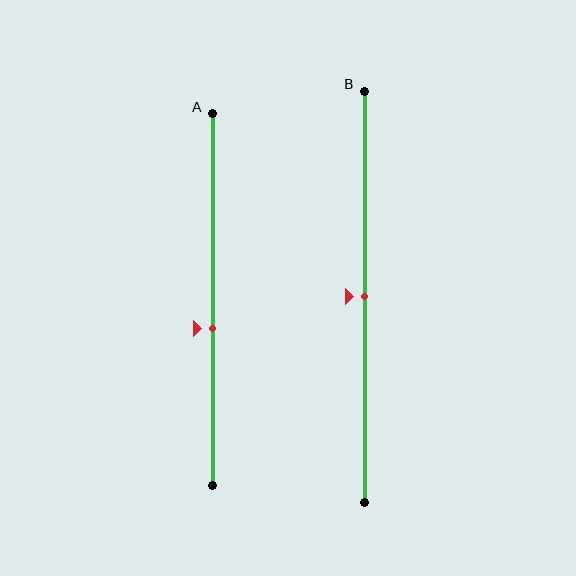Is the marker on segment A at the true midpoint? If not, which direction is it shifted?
No, the marker on segment A is shifted downward by about 8% of the segment length.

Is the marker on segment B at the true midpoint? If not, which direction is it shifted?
Yes, the marker on segment B is at the true midpoint.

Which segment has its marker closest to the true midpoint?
Segment B has its marker closest to the true midpoint.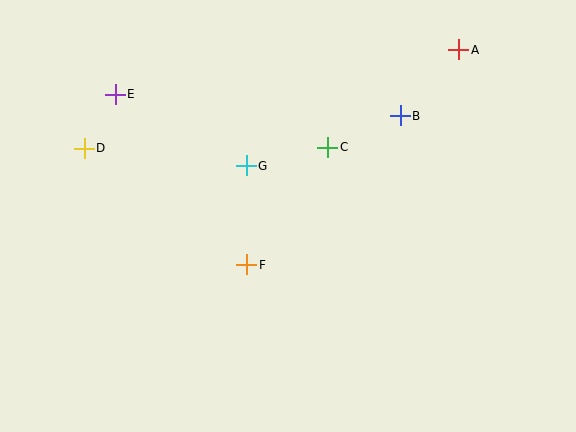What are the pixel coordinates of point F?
Point F is at (247, 265).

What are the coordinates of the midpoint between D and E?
The midpoint between D and E is at (100, 121).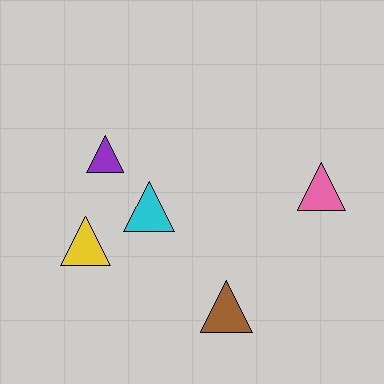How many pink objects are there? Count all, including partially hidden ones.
There is 1 pink object.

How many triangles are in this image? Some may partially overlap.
There are 5 triangles.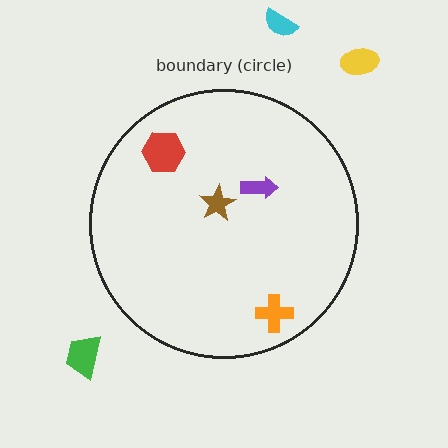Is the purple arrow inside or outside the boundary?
Inside.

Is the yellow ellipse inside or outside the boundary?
Outside.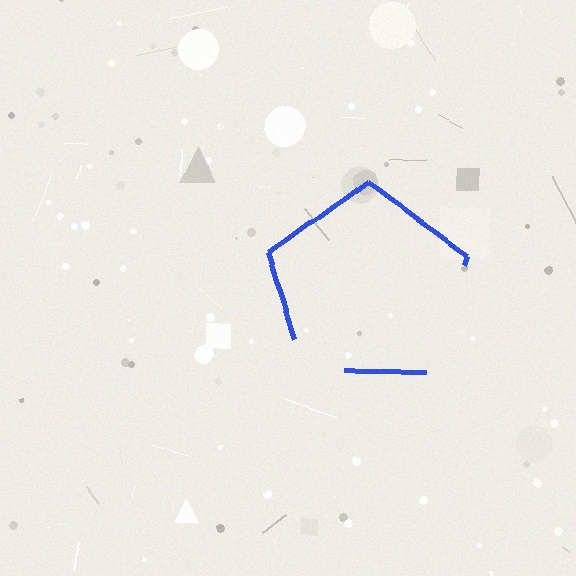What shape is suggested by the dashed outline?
The dashed outline suggests a pentagon.